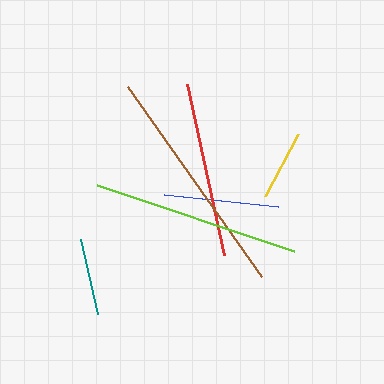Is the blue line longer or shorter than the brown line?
The brown line is longer than the blue line.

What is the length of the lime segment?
The lime segment is approximately 208 pixels long.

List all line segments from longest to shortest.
From longest to shortest: brown, lime, red, blue, teal, yellow.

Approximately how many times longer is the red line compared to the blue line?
The red line is approximately 1.5 times the length of the blue line.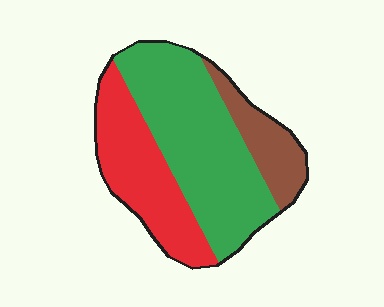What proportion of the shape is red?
Red takes up about one third (1/3) of the shape.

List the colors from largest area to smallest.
From largest to smallest: green, red, brown.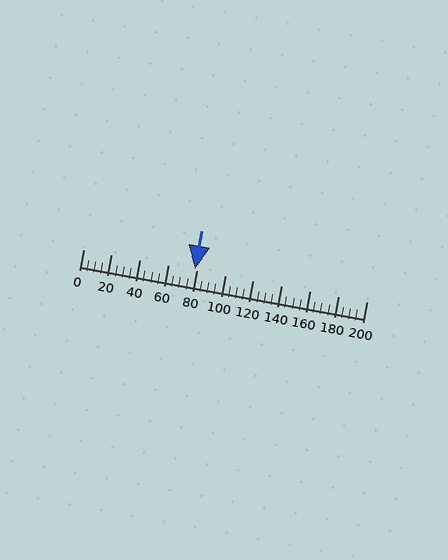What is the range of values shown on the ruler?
The ruler shows values from 0 to 200.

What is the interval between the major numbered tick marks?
The major tick marks are spaced 20 units apart.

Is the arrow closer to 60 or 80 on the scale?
The arrow is closer to 80.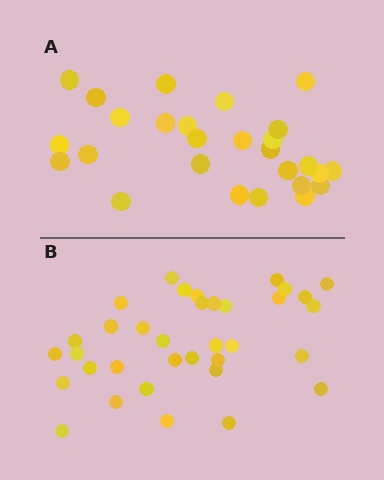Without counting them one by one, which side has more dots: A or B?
Region B (the bottom region) has more dots.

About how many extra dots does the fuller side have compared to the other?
Region B has roughly 8 or so more dots than region A.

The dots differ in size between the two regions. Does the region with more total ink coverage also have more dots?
No. Region A has more total ink coverage because its dots are larger, but region B actually contains more individual dots. Total area can be misleading — the number of items is what matters here.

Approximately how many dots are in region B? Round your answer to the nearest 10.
About 40 dots. (The exact count is 35, which rounds to 40.)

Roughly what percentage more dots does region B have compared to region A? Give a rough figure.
About 30% more.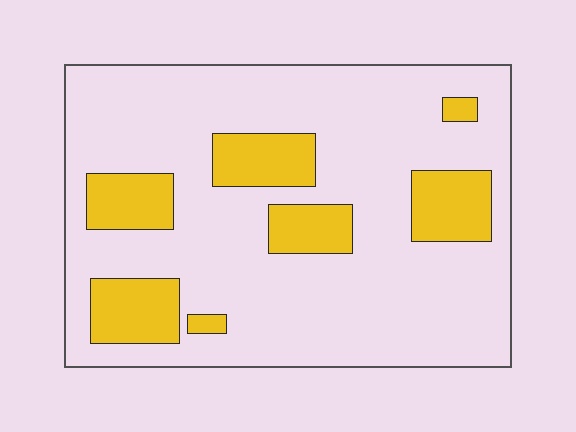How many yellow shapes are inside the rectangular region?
7.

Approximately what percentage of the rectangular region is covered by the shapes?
Approximately 20%.